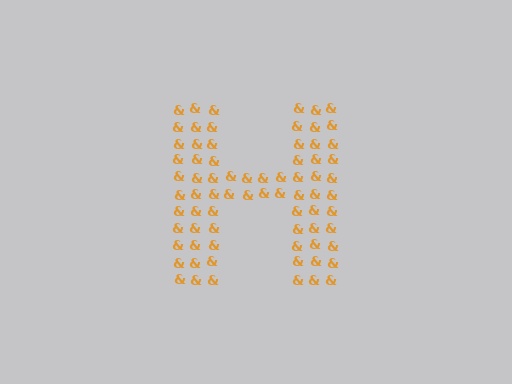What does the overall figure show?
The overall figure shows the letter H.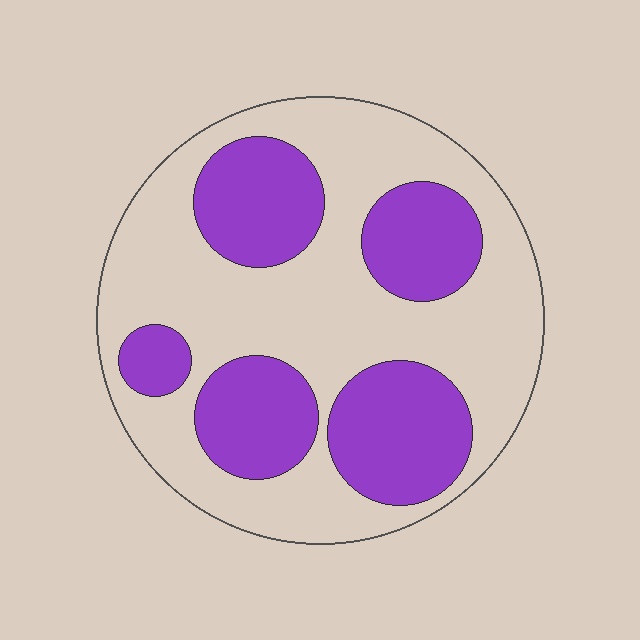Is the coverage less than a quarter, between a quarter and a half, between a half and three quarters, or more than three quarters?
Between a quarter and a half.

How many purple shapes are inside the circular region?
5.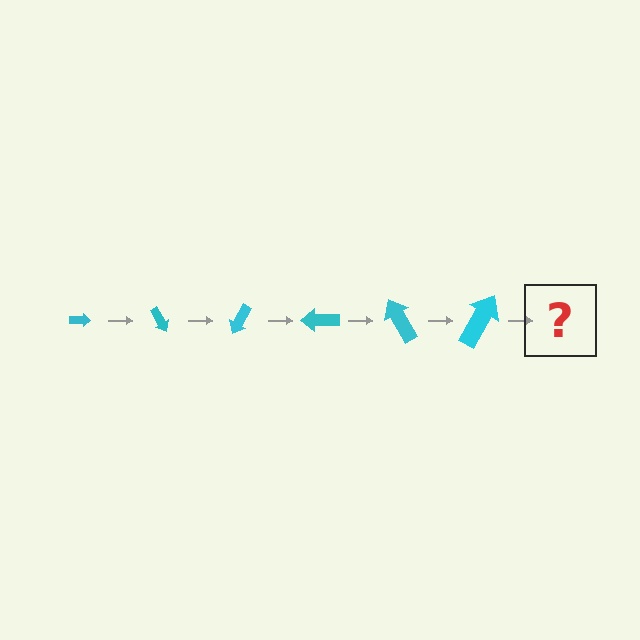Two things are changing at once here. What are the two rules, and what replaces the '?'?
The two rules are that the arrow grows larger each step and it rotates 60 degrees each step. The '?' should be an arrow, larger than the previous one and rotated 360 degrees from the start.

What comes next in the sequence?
The next element should be an arrow, larger than the previous one and rotated 360 degrees from the start.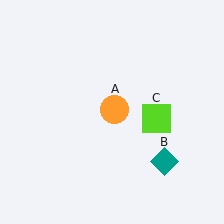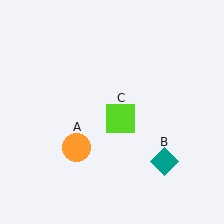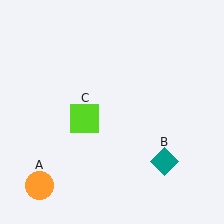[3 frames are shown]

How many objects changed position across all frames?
2 objects changed position: orange circle (object A), lime square (object C).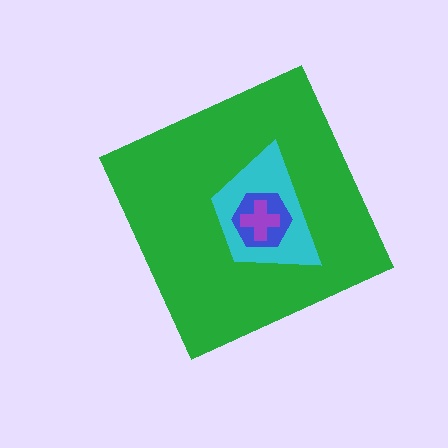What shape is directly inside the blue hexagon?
The purple cross.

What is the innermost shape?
The purple cross.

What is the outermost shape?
The green diamond.